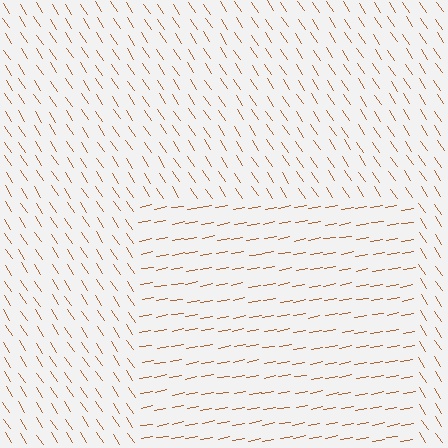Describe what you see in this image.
The image is filled with small brown line segments. A rectangle region in the image has lines oriented differently from the surrounding lines, creating a visible texture boundary.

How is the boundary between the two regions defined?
The boundary is defined purely by a change in line orientation (approximately 67 degrees difference). All lines are the same color and thickness.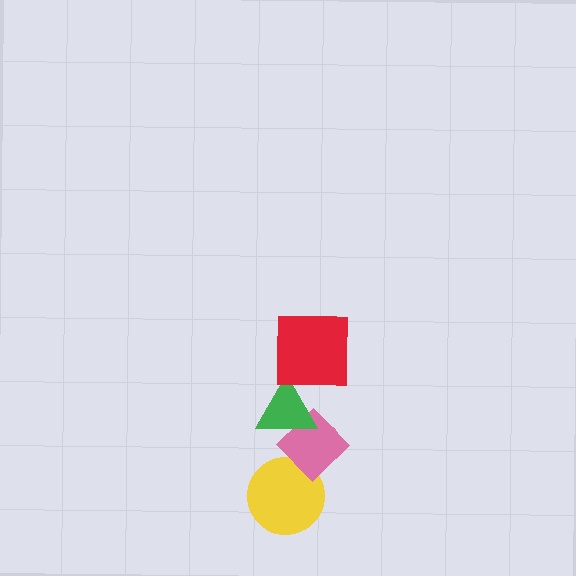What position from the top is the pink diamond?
The pink diamond is 3rd from the top.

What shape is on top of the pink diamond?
The green triangle is on top of the pink diamond.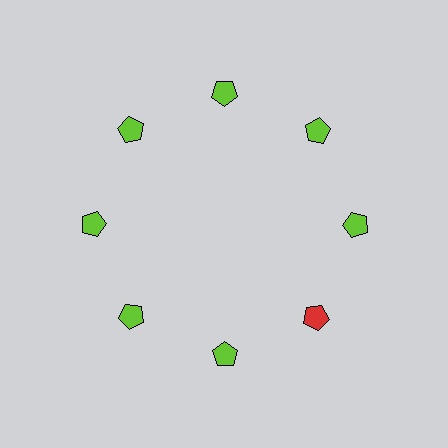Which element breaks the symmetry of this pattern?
The red pentagon at roughly the 4 o'clock position breaks the symmetry. All other shapes are lime pentagons.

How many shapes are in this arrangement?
There are 8 shapes arranged in a ring pattern.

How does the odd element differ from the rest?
It has a different color: red instead of lime.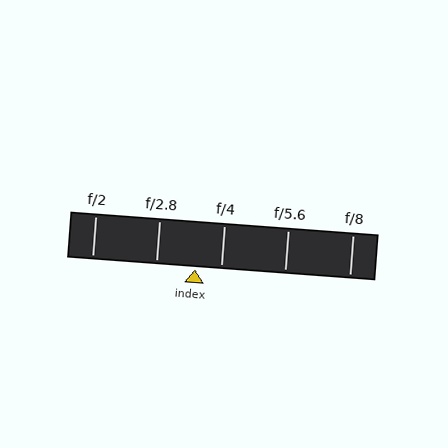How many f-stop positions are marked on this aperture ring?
There are 5 f-stop positions marked.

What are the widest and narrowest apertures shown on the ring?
The widest aperture shown is f/2 and the narrowest is f/8.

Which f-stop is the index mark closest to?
The index mark is closest to f/4.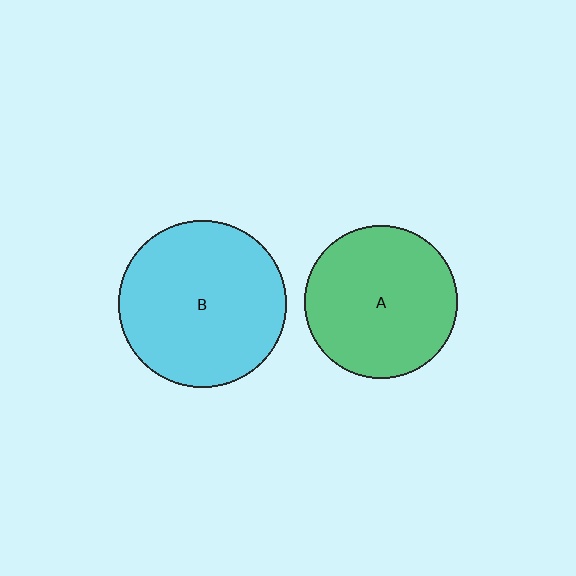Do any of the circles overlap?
No, none of the circles overlap.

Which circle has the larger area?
Circle B (cyan).